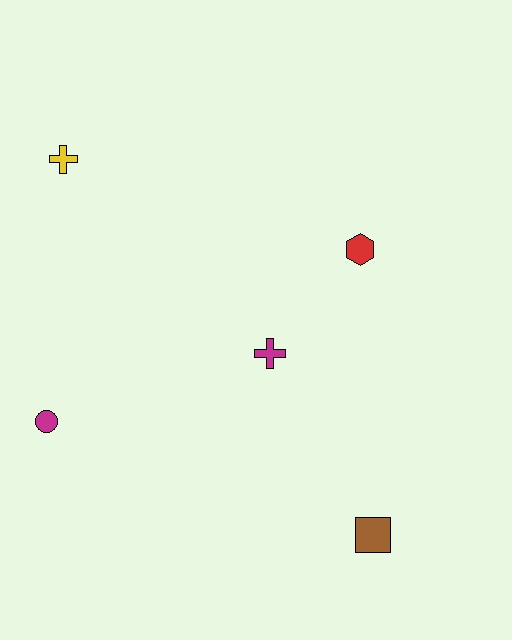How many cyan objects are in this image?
There are no cyan objects.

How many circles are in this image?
There is 1 circle.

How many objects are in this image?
There are 5 objects.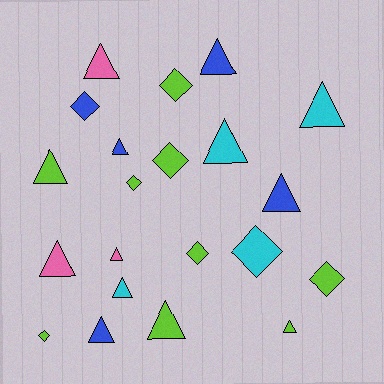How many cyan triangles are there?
There are 3 cyan triangles.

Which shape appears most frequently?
Triangle, with 13 objects.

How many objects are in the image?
There are 21 objects.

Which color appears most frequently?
Lime, with 9 objects.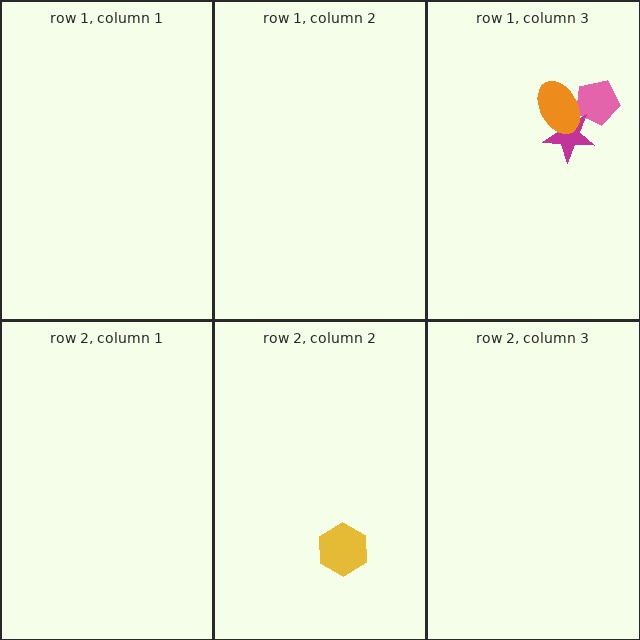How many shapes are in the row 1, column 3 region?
3.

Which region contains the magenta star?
The row 1, column 3 region.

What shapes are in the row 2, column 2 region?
The yellow hexagon.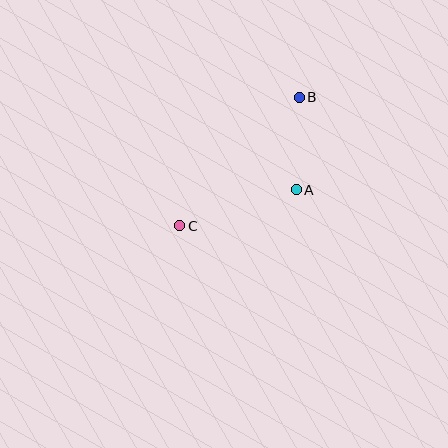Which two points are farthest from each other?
Points B and C are farthest from each other.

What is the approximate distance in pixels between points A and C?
The distance between A and C is approximately 122 pixels.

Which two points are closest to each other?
Points A and B are closest to each other.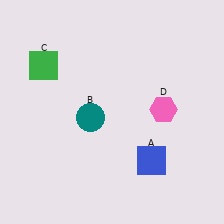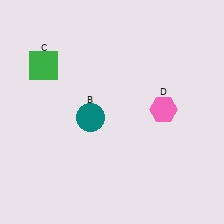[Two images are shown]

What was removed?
The blue square (A) was removed in Image 2.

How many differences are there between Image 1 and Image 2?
There is 1 difference between the two images.